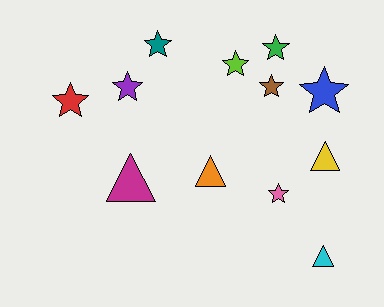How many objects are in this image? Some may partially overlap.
There are 12 objects.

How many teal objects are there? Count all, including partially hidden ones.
There is 1 teal object.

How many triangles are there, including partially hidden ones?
There are 4 triangles.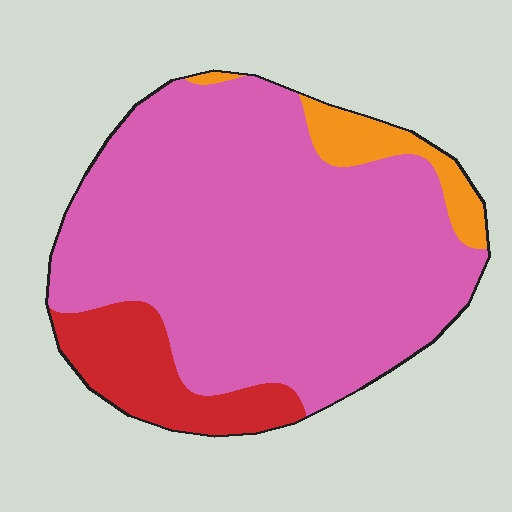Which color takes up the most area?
Pink, at roughly 80%.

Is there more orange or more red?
Red.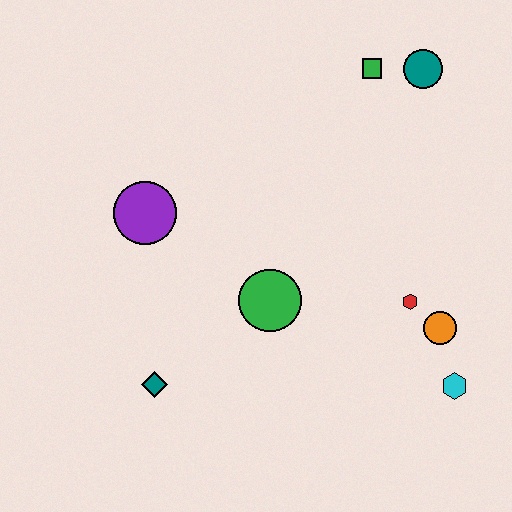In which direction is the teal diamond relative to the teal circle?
The teal diamond is below the teal circle.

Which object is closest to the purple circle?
The green circle is closest to the purple circle.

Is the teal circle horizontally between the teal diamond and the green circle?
No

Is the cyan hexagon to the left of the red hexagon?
No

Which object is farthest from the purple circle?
The cyan hexagon is farthest from the purple circle.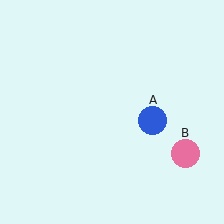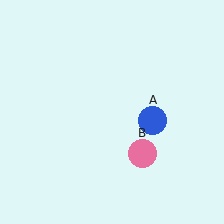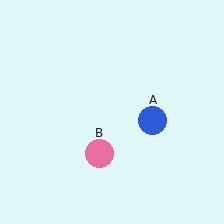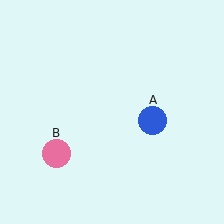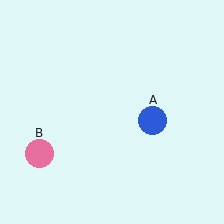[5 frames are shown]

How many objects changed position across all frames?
1 object changed position: pink circle (object B).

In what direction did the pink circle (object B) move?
The pink circle (object B) moved left.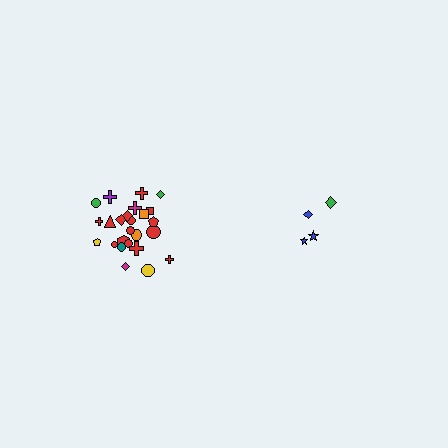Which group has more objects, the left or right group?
The left group.